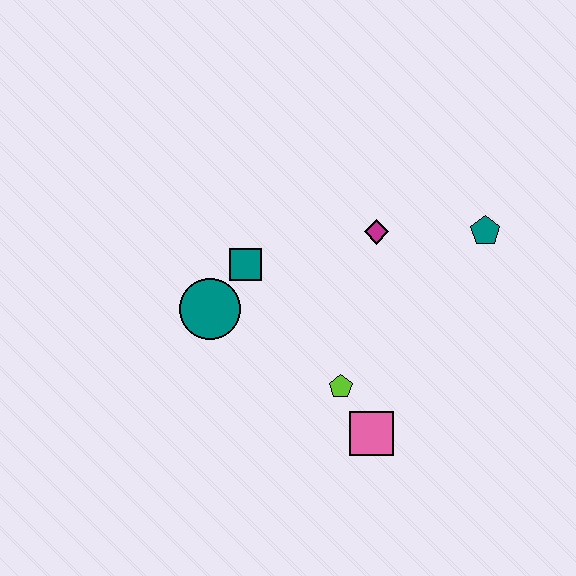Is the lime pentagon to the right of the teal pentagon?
No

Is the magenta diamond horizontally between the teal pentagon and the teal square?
Yes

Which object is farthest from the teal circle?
The teal pentagon is farthest from the teal circle.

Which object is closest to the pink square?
The lime pentagon is closest to the pink square.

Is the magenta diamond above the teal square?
Yes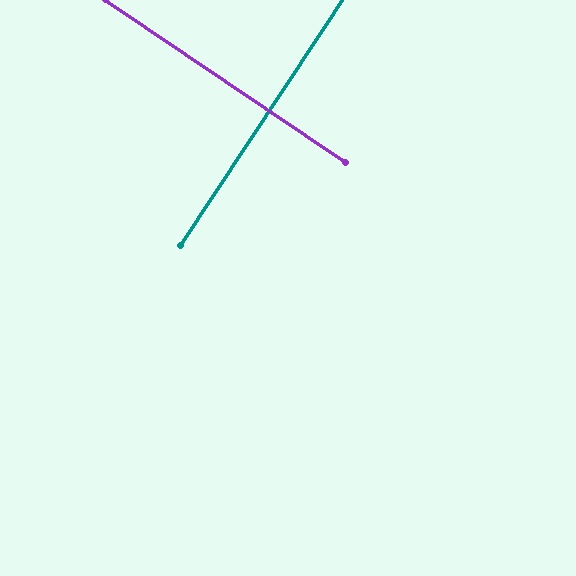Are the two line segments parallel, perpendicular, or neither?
Perpendicular — they meet at approximately 89°.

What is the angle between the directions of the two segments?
Approximately 89 degrees.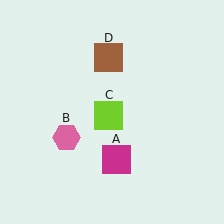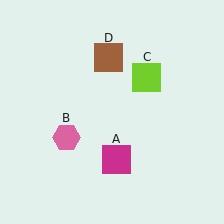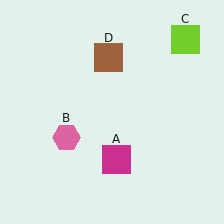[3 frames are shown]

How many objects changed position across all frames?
1 object changed position: lime square (object C).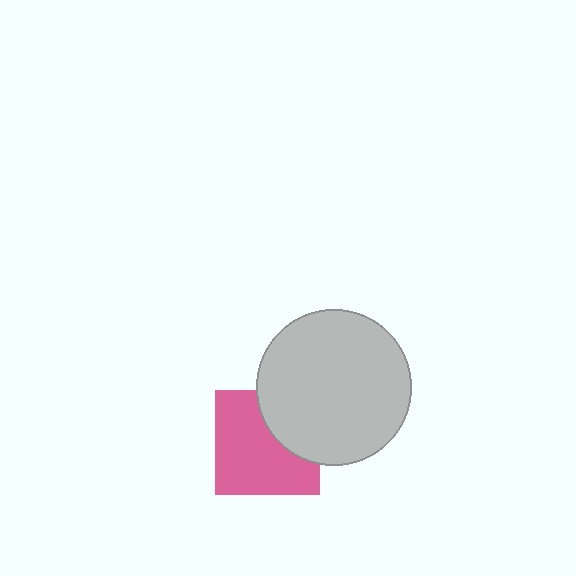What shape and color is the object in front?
The object in front is a light gray circle.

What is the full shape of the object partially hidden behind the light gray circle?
The partially hidden object is a pink square.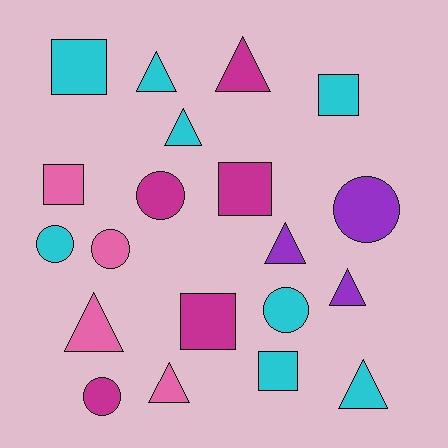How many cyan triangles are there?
There are 3 cyan triangles.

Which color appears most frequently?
Cyan, with 8 objects.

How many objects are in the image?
There are 20 objects.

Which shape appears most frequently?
Triangle, with 8 objects.